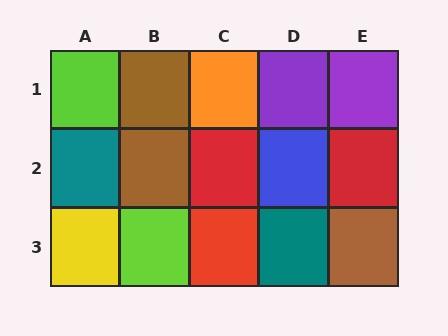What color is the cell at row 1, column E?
Purple.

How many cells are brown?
3 cells are brown.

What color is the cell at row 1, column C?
Orange.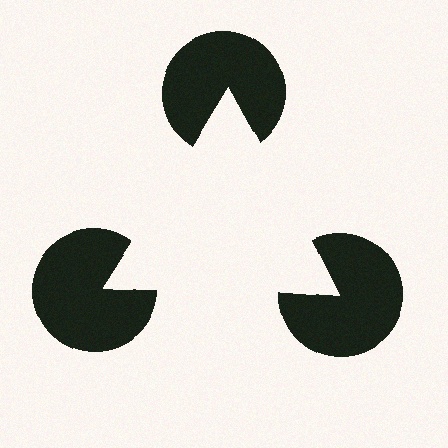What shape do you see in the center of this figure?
An illusory triangle — its edges are inferred from the aligned wedge cuts in the pac-man discs, not physically drawn.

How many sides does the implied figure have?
3 sides.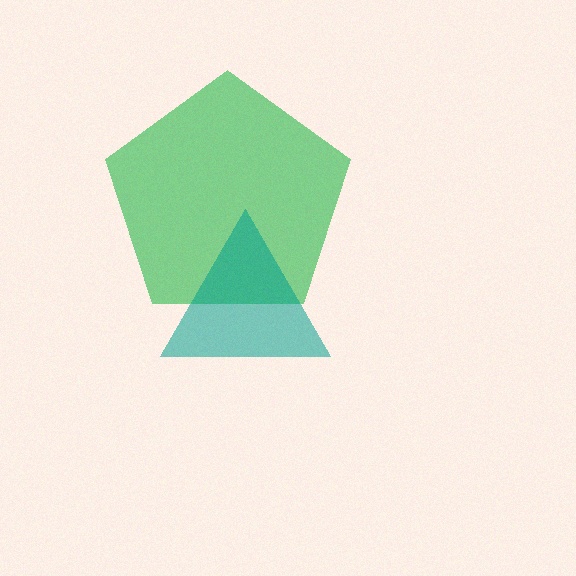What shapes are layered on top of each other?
The layered shapes are: a green pentagon, a teal triangle.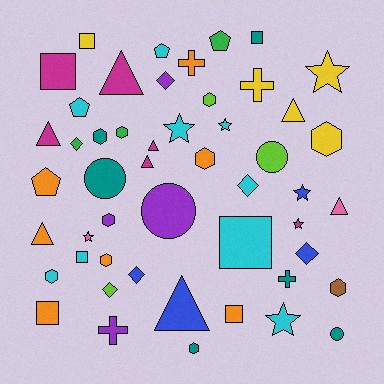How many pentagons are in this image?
There are 4 pentagons.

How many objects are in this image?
There are 50 objects.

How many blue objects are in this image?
There are 4 blue objects.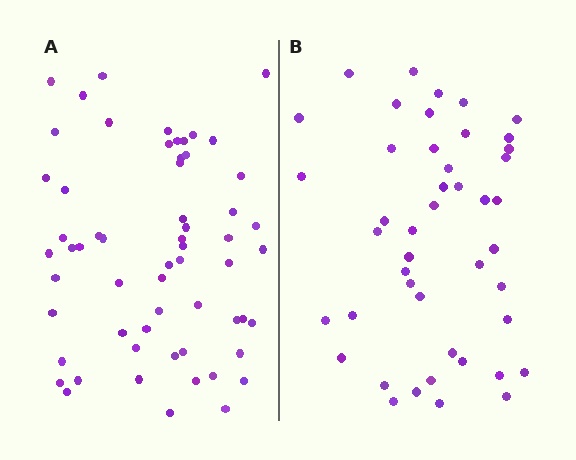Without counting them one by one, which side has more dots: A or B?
Region A (the left region) has more dots.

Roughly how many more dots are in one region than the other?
Region A has approximately 15 more dots than region B.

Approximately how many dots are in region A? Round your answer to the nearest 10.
About 60 dots.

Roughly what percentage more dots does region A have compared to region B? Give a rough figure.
About 35% more.